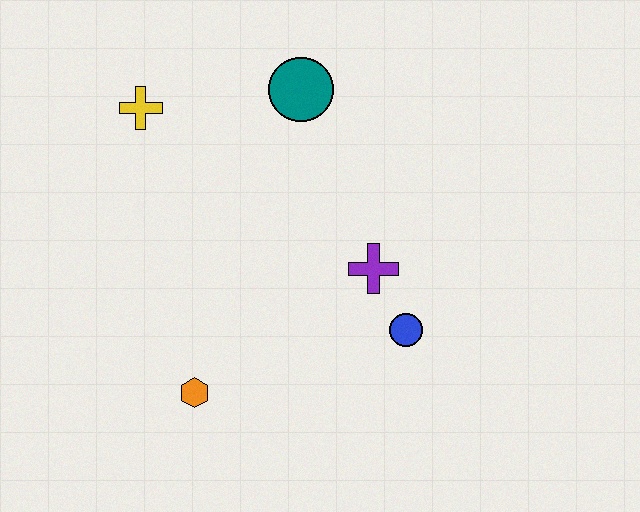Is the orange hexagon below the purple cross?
Yes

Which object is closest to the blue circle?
The purple cross is closest to the blue circle.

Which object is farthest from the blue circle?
The yellow cross is farthest from the blue circle.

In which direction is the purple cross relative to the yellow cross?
The purple cross is to the right of the yellow cross.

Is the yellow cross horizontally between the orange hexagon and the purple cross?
No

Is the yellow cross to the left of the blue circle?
Yes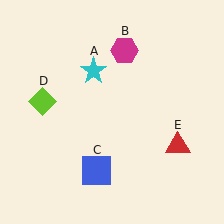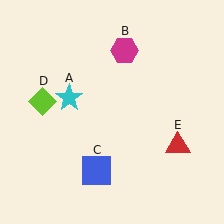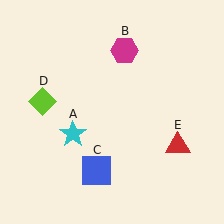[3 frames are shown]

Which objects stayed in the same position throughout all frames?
Magenta hexagon (object B) and blue square (object C) and lime diamond (object D) and red triangle (object E) remained stationary.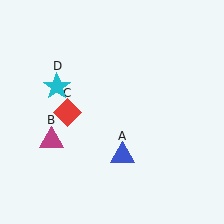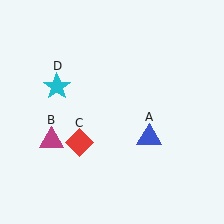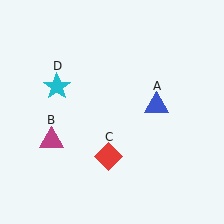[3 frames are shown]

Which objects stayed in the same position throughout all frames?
Magenta triangle (object B) and cyan star (object D) remained stationary.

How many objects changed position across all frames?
2 objects changed position: blue triangle (object A), red diamond (object C).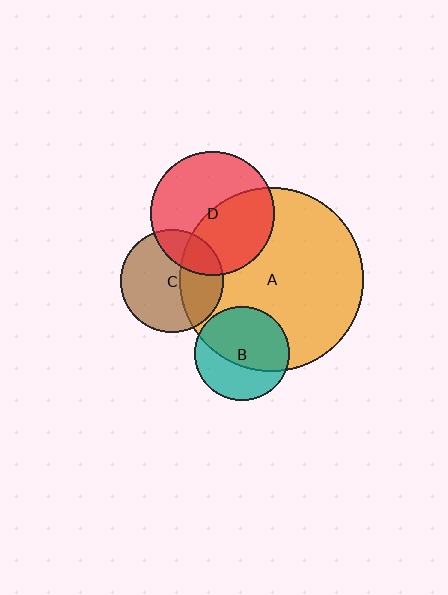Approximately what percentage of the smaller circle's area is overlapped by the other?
Approximately 60%.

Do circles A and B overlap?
Yes.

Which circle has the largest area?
Circle A (orange).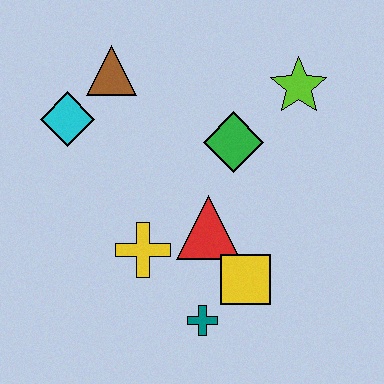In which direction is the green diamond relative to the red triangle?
The green diamond is above the red triangle.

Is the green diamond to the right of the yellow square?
No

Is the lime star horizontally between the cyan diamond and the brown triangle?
No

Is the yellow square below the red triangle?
Yes